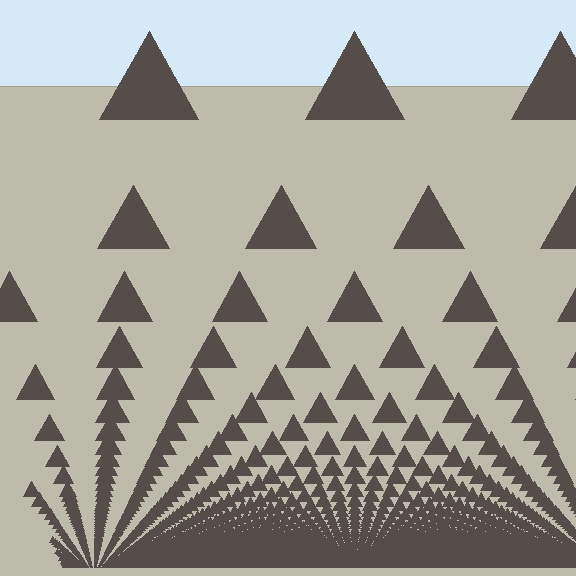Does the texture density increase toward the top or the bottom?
Density increases toward the bottom.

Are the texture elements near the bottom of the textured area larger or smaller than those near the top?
Smaller. The gradient is inverted — elements near the bottom are smaller and denser.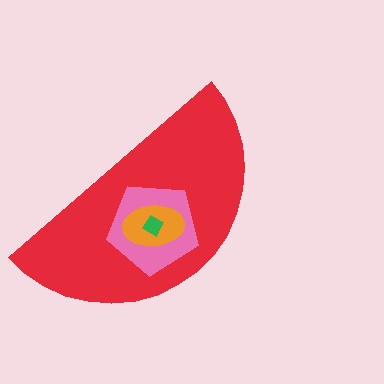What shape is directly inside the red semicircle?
The pink pentagon.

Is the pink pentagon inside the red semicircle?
Yes.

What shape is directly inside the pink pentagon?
The orange ellipse.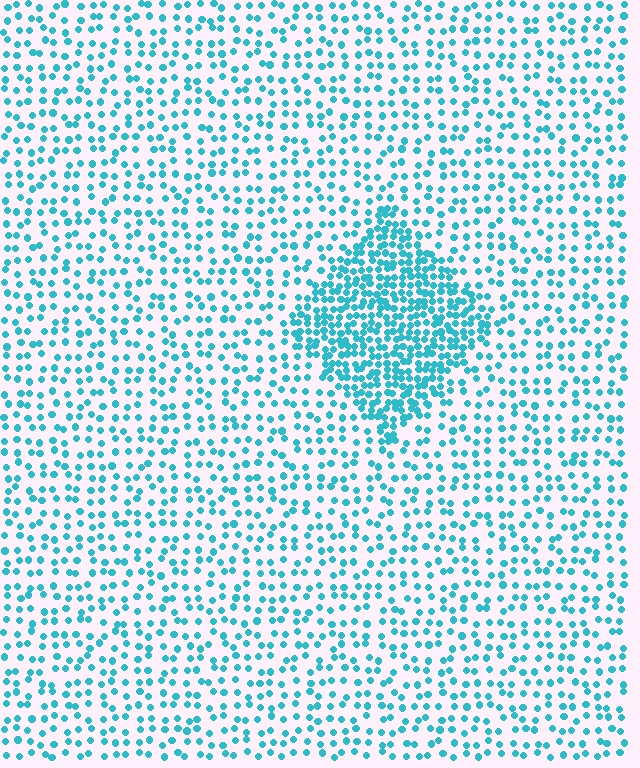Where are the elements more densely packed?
The elements are more densely packed inside the diamond boundary.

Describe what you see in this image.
The image contains small cyan elements arranged at two different densities. A diamond-shaped region is visible where the elements are more densely packed than the surrounding area.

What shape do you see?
I see a diamond.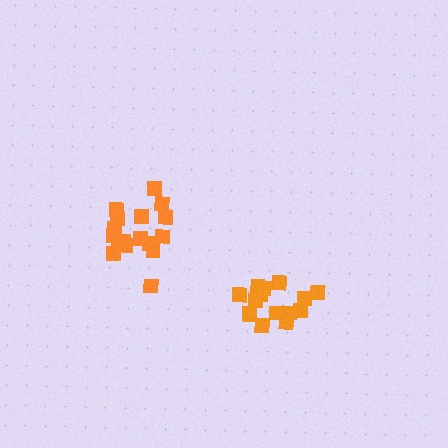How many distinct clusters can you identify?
There are 2 distinct clusters.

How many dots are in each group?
Group 1: 15 dots, Group 2: 18 dots (33 total).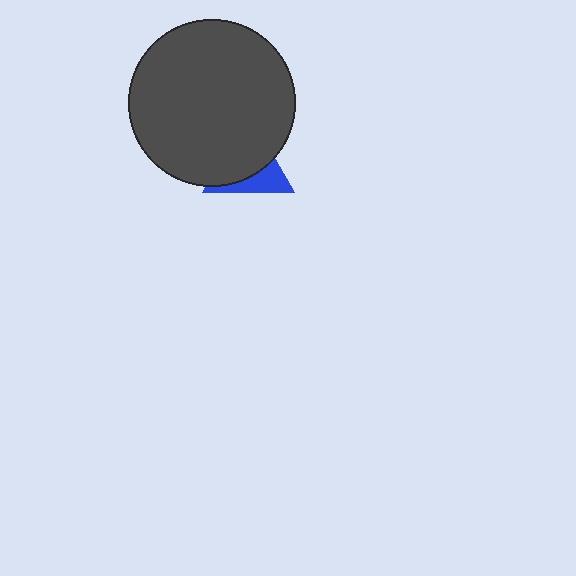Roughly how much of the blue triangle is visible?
A small part of it is visible (roughly 36%).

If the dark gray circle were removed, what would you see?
You would see the complete blue triangle.